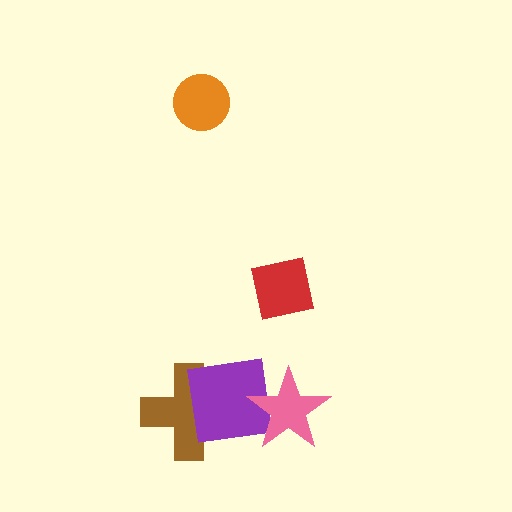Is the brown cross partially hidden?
Yes, it is partially covered by another shape.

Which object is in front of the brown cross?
The purple square is in front of the brown cross.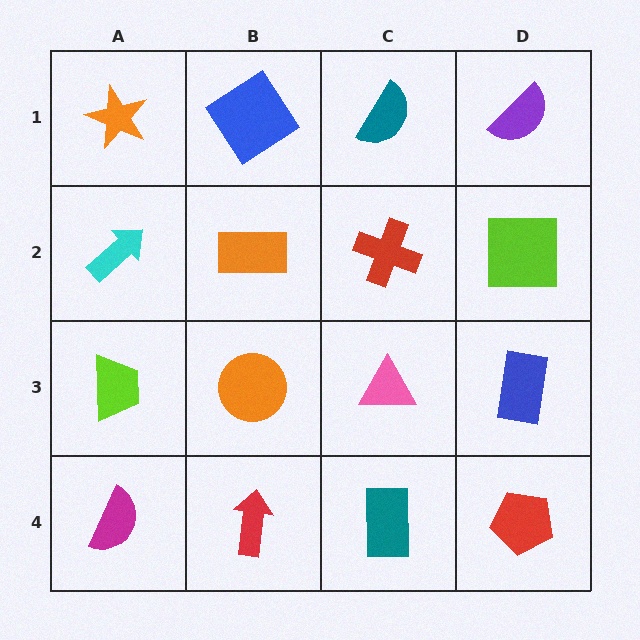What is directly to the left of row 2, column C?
An orange rectangle.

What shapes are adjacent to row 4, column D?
A blue rectangle (row 3, column D), a teal rectangle (row 4, column C).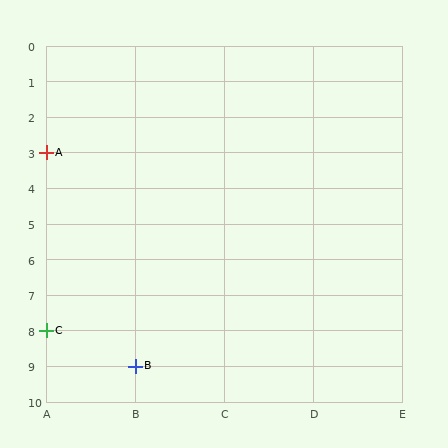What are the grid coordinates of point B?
Point B is at grid coordinates (B, 9).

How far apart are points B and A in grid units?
Points B and A are 1 column and 6 rows apart (about 6.1 grid units diagonally).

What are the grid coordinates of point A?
Point A is at grid coordinates (A, 3).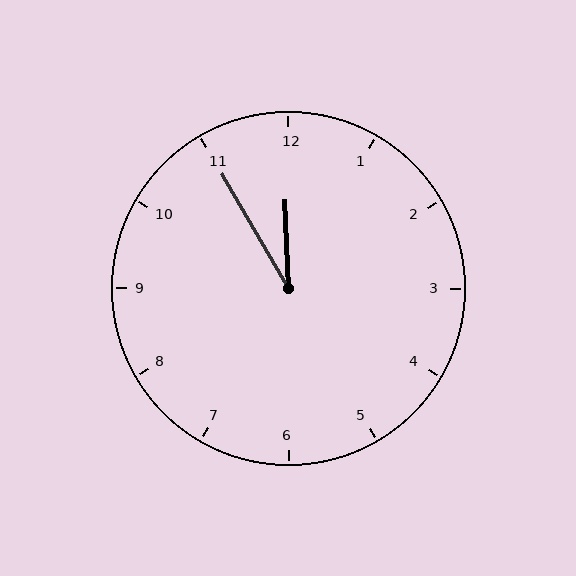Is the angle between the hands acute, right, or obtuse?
It is acute.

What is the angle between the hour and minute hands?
Approximately 28 degrees.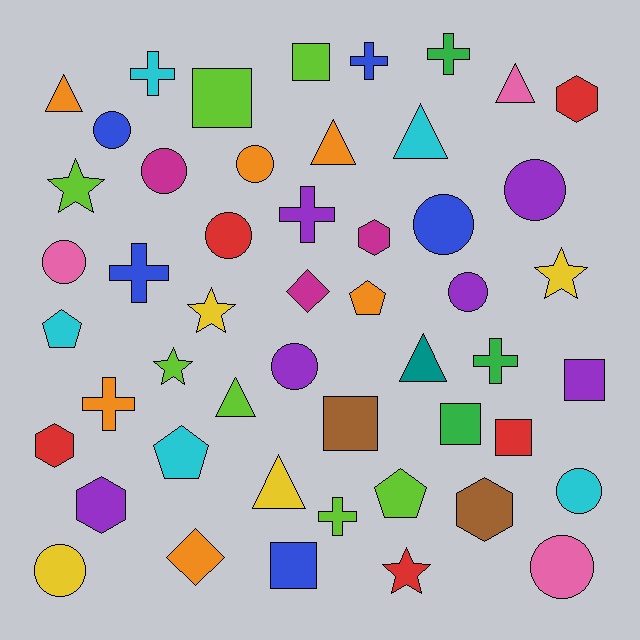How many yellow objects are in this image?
There are 4 yellow objects.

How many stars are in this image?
There are 5 stars.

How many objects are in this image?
There are 50 objects.